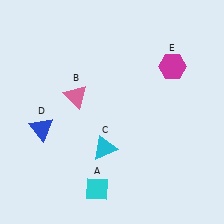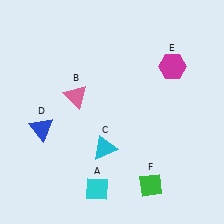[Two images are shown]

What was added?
A green diamond (F) was added in Image 2.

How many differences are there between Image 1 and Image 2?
There is 1 difference between the two images.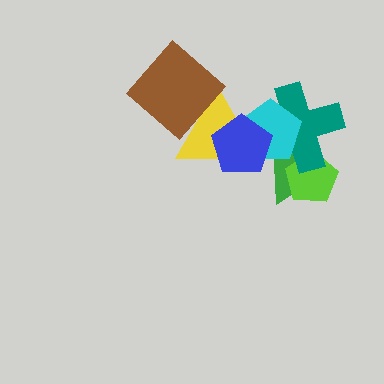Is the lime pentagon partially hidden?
Yes, it is partially covered by another shape.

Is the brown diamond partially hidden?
No, no other shape covers it.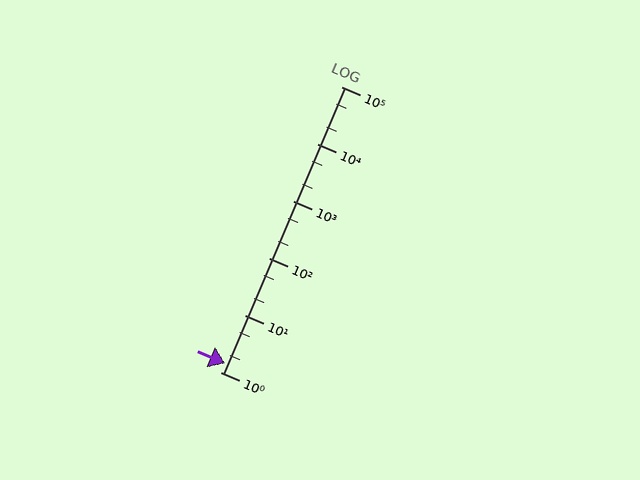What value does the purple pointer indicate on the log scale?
The pointer indicates approximately 1.4.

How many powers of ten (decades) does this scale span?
The scale spans 5 decades, from 1 to 100000.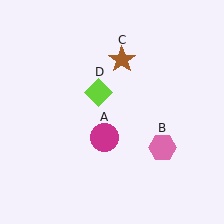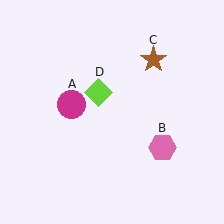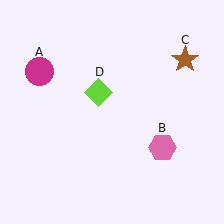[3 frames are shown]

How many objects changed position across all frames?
2 objects changed position: magenta circle (object A), brown star (object C).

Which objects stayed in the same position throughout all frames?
Pink hexagon (object B) and lime diamond (object D) remained stationary.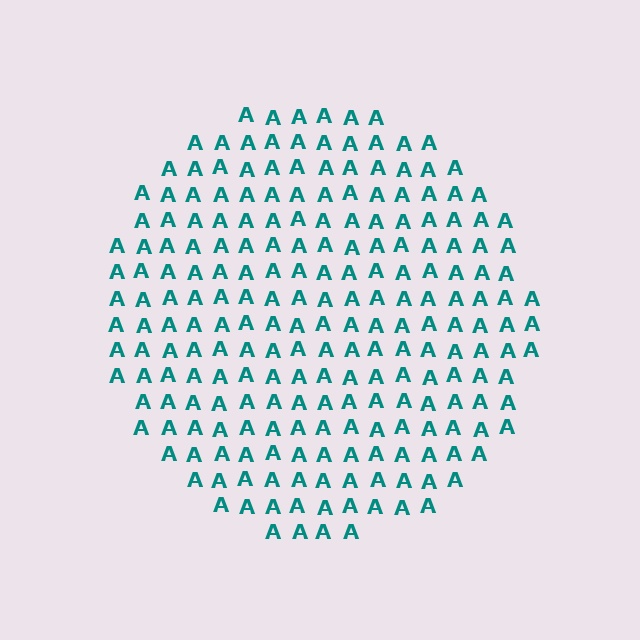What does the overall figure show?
The overall figure shows a circle.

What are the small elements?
The small elements are letter A's.